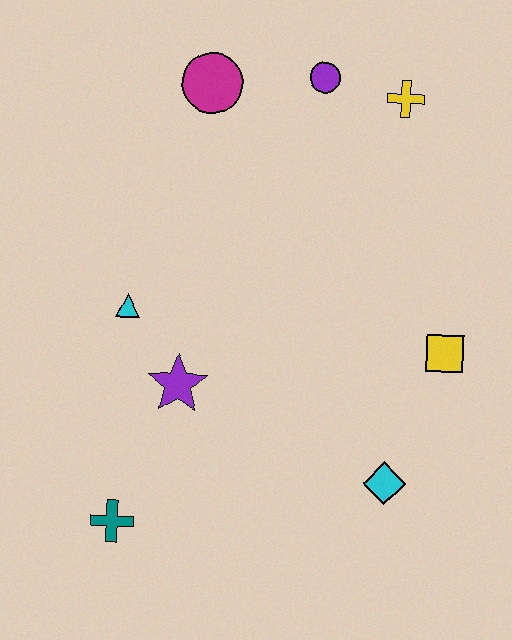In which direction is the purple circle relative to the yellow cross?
The purple circle is to the left of the yellow cross.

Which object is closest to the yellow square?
The cyan diamond is closest to the yellow square.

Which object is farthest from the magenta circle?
The teal cross is farthest from the magenta circle.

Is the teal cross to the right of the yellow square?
No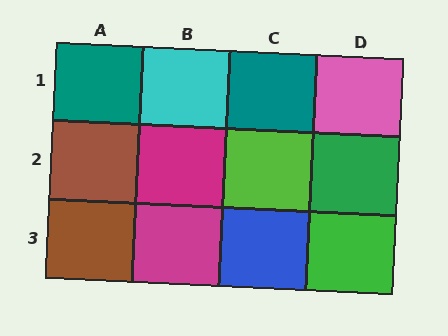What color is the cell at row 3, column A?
Brown.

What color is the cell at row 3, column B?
Magenta.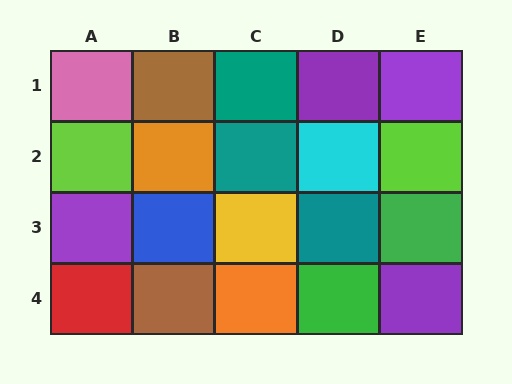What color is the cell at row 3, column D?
Teal.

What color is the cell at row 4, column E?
Purple.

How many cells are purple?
4 cells are purple.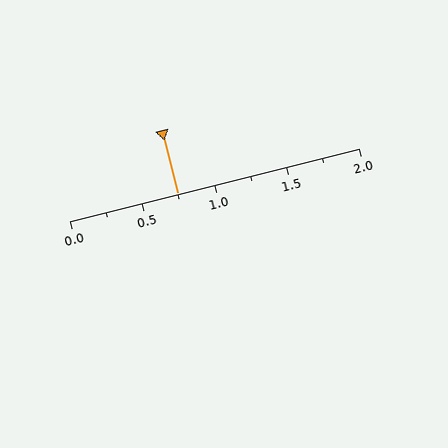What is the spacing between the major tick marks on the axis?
The major ticks are spaced 0.5 apart.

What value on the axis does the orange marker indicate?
The marker indicates approximately 0.75.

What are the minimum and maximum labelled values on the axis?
The axis runs from 0.0 to 2.0.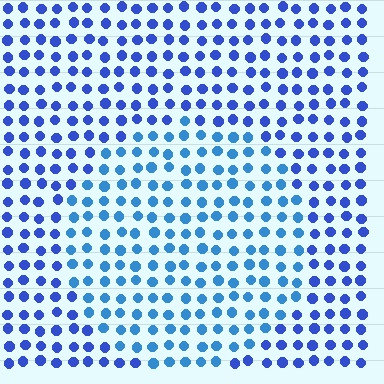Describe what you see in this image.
The image is filled with small blue elements in a uniform arrangement. A circle-shaped region is visible where the elements are tinted to a slightly different hue, forming a subtle color boundary.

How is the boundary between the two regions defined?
The boundary is defined purely by a slight shift in hue (about 24 degrees). Spacing, size, and orientation are identical on both sides.